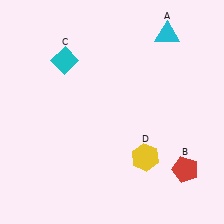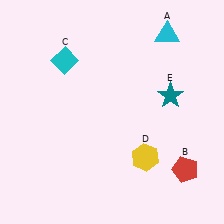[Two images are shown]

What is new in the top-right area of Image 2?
A teal star (E) was added in the top-right area of Image 2.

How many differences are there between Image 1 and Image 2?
There is 1 difference between the two images.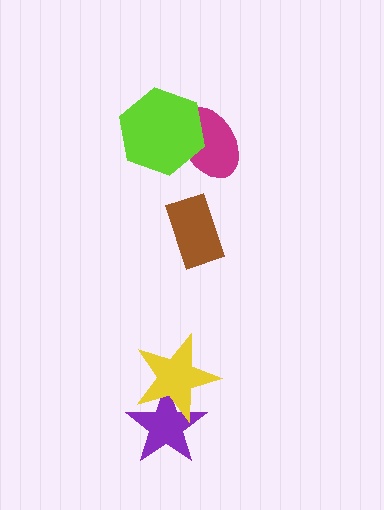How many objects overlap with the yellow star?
1 object overlaps with the yellow star.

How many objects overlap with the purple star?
1 object overlaps with the purple star.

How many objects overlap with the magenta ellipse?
1 object overlaps with the magenta ellipse.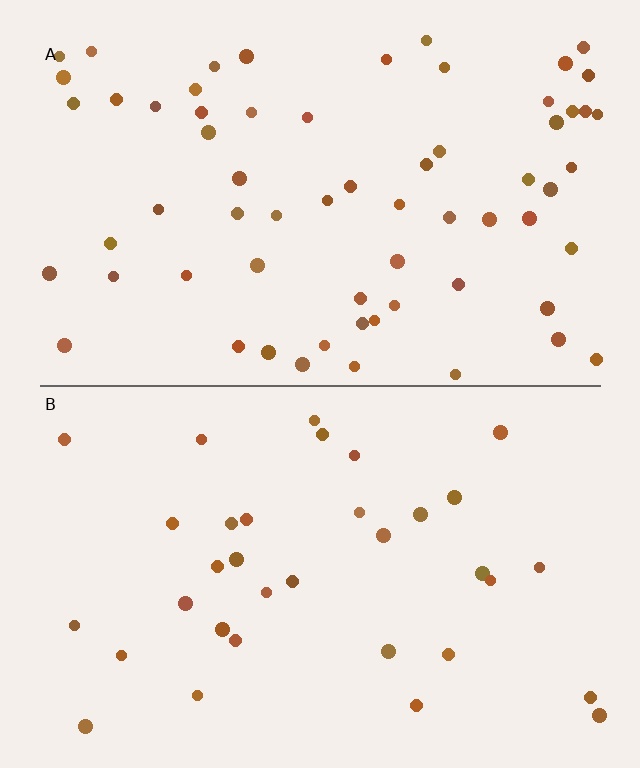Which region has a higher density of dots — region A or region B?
A (the top).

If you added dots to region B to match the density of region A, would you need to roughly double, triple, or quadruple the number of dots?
Approximately double.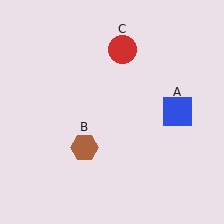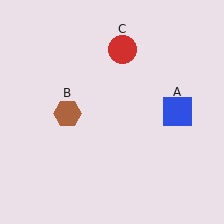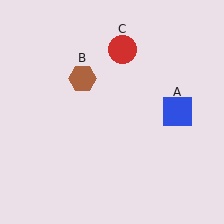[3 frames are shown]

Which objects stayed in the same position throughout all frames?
Blue square (object A) and red circle (object C) remained stationary.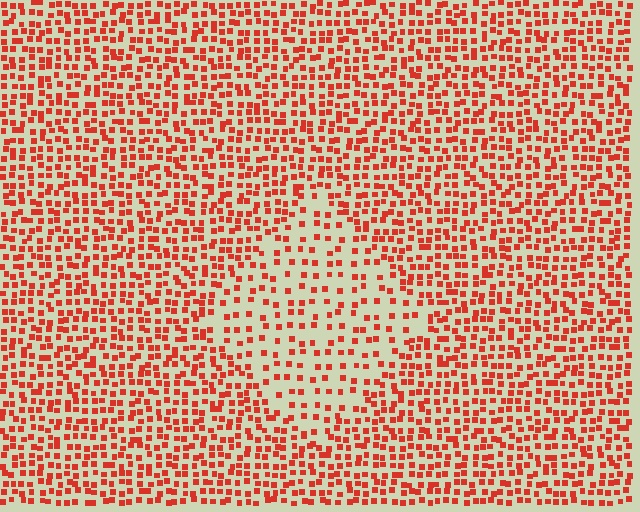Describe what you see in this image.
The image contains small red elements arranged at two different densities. A diamond-shaped region is visible where the elements are less densely packed than the surrounding area.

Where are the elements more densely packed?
The elements are more densely packed outside the diamond boundary.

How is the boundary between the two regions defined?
The boundary is defined by a change in element density (approximately 2.0x ratio). All elements are the same color, size, and shape.